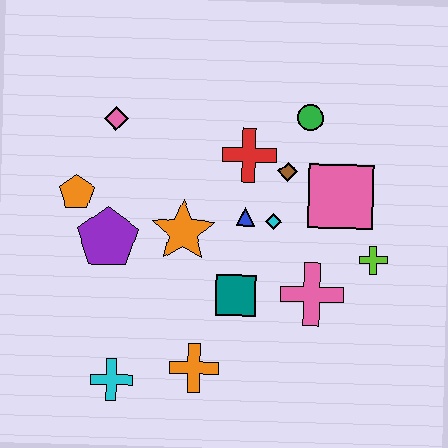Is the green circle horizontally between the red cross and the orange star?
No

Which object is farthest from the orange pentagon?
The lime cross is farthest from the orange pentagon.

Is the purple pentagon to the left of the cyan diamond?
Yes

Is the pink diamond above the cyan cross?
Yes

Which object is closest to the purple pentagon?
The orange pentagon is closest to the purple pentagon.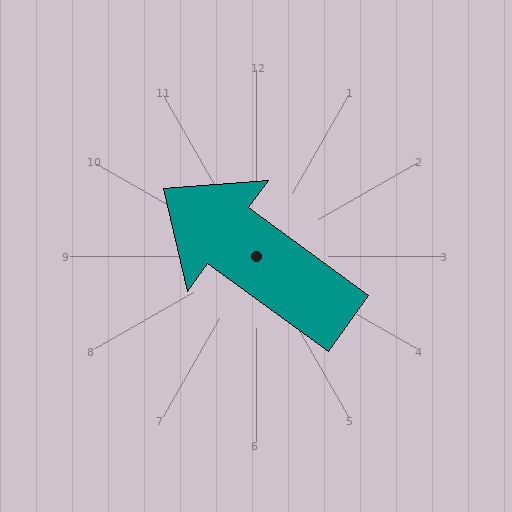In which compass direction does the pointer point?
Northwest.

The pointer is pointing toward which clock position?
Roughly 10 o'clock.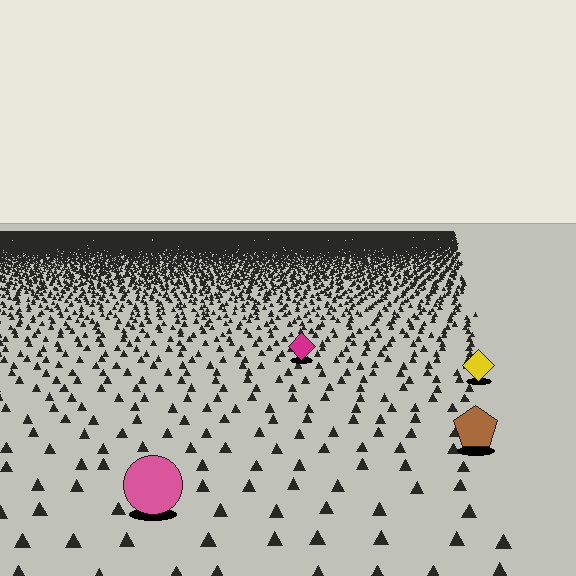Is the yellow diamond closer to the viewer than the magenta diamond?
Yes. The yellow diamond is closer — you can tell from the texture gradient: the ground texture is coarser near it.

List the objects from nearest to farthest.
From nearest to farthest: the pink circle, the brown pentagon, the yellow diamond, the magenta diamond.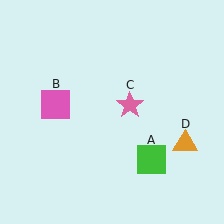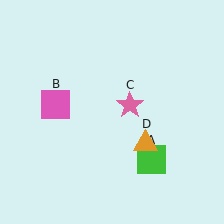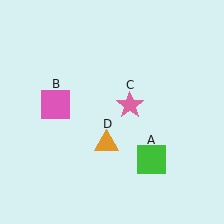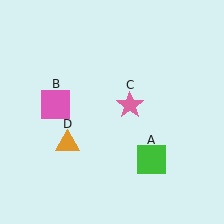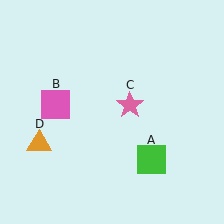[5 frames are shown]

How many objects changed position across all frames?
1 object changed position: orange triangle (object D).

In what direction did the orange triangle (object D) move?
The orange triangle (object D) moved left.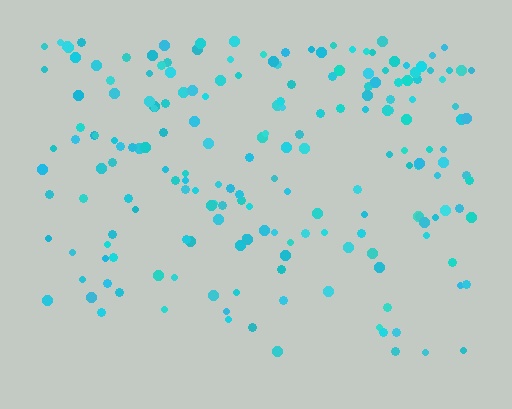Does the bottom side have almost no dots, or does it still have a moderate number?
Still a moderate number, just noticeably fewer than the top.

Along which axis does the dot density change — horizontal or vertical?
Vertical.